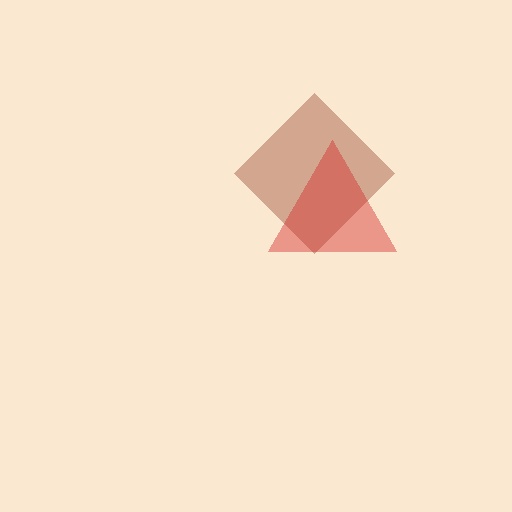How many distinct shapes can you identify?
There are 2 distinct shapes: a brown diamond, a red triangle.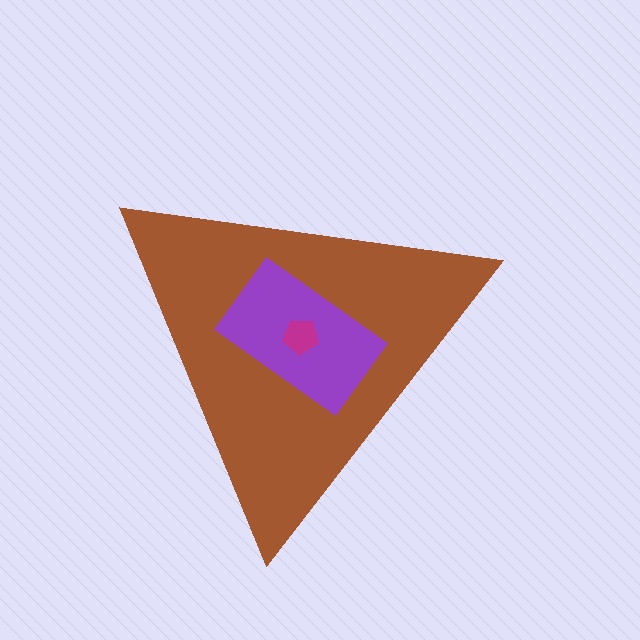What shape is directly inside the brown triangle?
The purple rectangle.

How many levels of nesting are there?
3.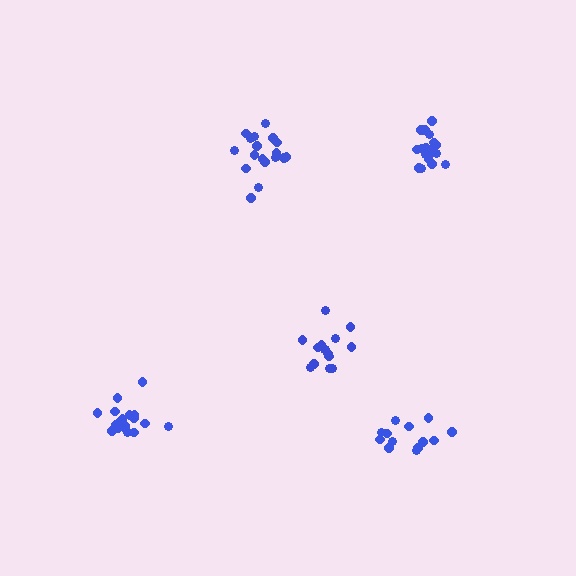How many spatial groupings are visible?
There are 5 spatial groupings.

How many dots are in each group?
Group 1: 15 dots, Group 2: 18 dots, Group 3: 18 dots, Group 4: 19 dots, Group 5: 13 dots (83 total).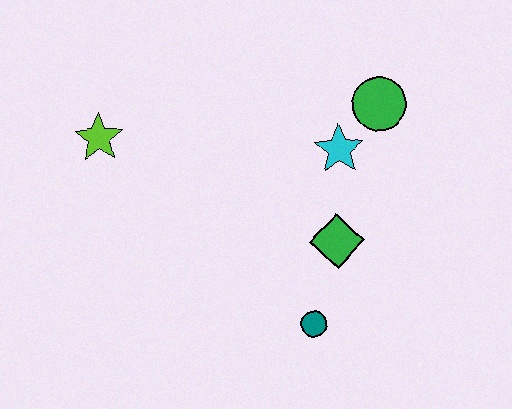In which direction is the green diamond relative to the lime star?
The green diamond is to the right of the lime star.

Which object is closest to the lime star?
The cyan star is closest to the lime star.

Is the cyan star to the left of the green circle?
Yes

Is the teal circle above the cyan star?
No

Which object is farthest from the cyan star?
The lime star is farthest from the cyan star.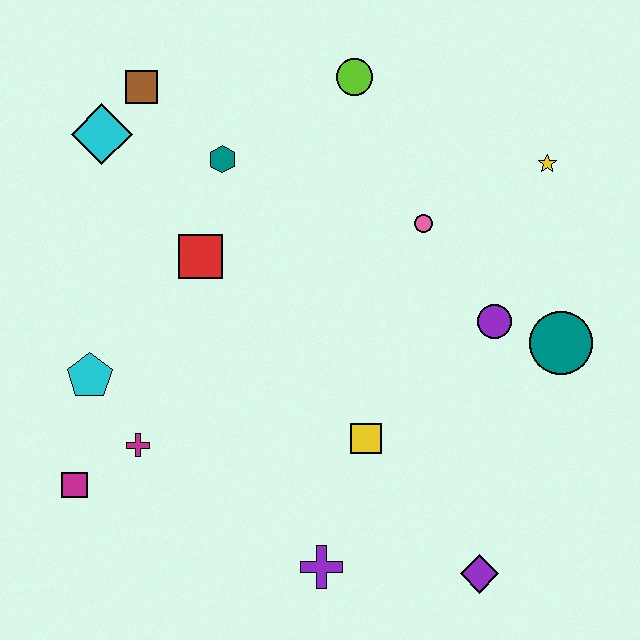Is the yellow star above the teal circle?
Yes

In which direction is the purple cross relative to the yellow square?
The purple cross is below the yellow square.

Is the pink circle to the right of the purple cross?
Yes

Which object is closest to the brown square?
The cyan diamond is closest to the brown square.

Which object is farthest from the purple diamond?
The brown square is farthest from the purple diamond.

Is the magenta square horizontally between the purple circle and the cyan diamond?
No